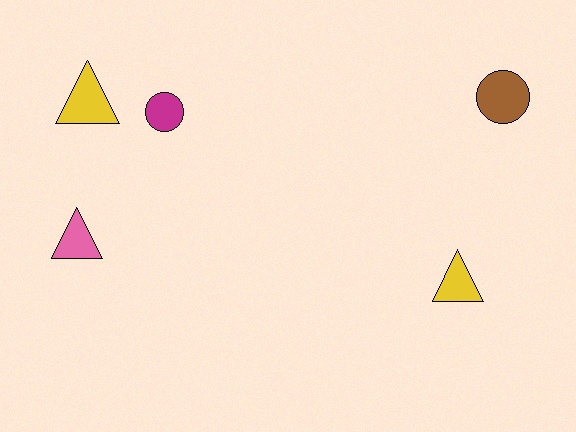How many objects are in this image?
There are 5 objects.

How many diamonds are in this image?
There are no diamonds.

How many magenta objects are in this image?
There is 1 magenta object.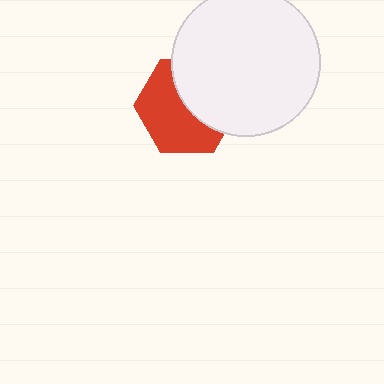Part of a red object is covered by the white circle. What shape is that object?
It is a hexagon.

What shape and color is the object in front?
The object in front is a white circle.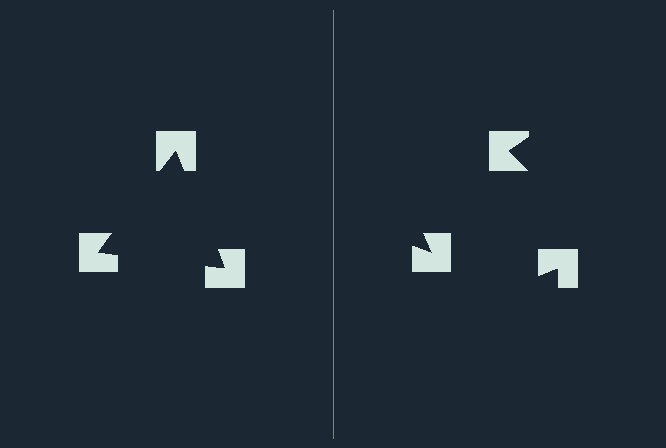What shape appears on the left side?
An illusory triangle.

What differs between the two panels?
The notched squares are positioned identically on both sides; only the wedge orientations differ. On the left they align to a triangle; on the right they are misaligned.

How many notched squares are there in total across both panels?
6 — 3 on each side.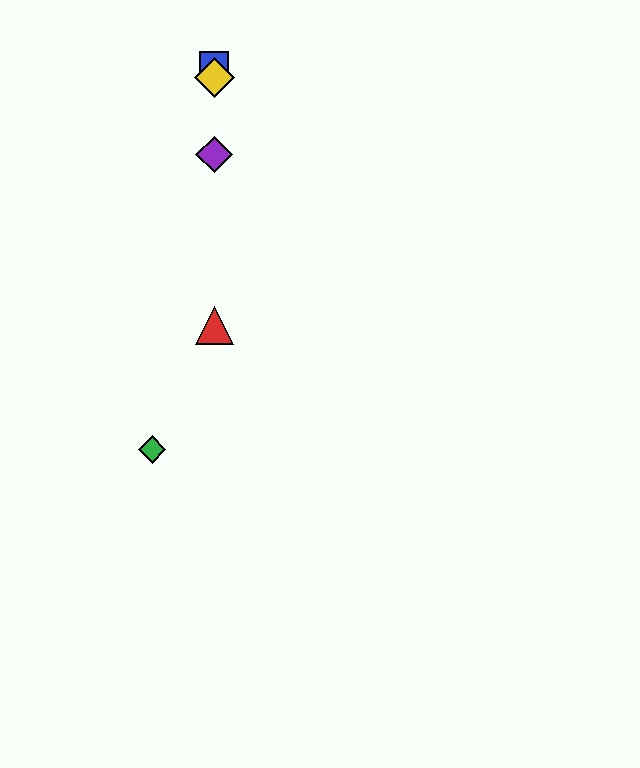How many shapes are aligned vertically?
4 shapes (the red triangle, the blue square, the yellow diamond, the purple diamond) are aligned vertically.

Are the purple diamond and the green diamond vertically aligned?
No, the purple diamond is at x≈214 and the green diamond is at x≈152.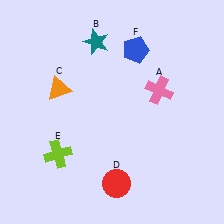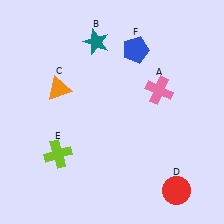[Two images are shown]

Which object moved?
The red circle (D) moved right.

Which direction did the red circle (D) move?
The red circle (D) moved right.